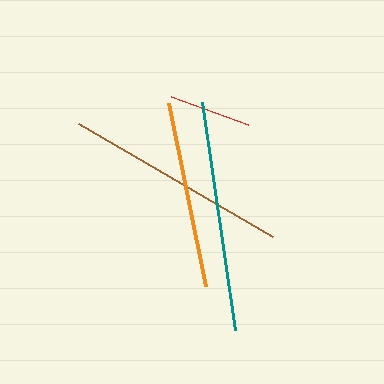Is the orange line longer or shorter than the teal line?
The teal line is longer than the orange line.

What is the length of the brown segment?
The brown segment is approximately 224 pixels long.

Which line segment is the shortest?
The red line is the shortest at approximately 82 pixels.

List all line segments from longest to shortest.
From longest to shortest: teal, brown, orange, red.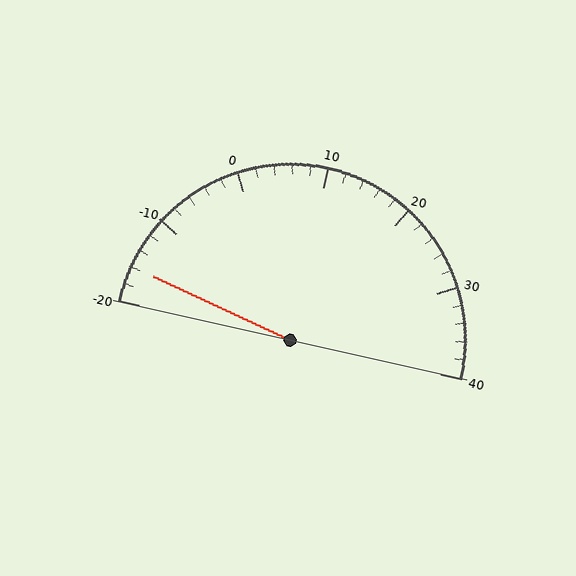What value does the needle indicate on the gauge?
The needle indicates approximately -16.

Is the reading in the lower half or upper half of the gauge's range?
The reading is in the lower half of the range (-20 to 40).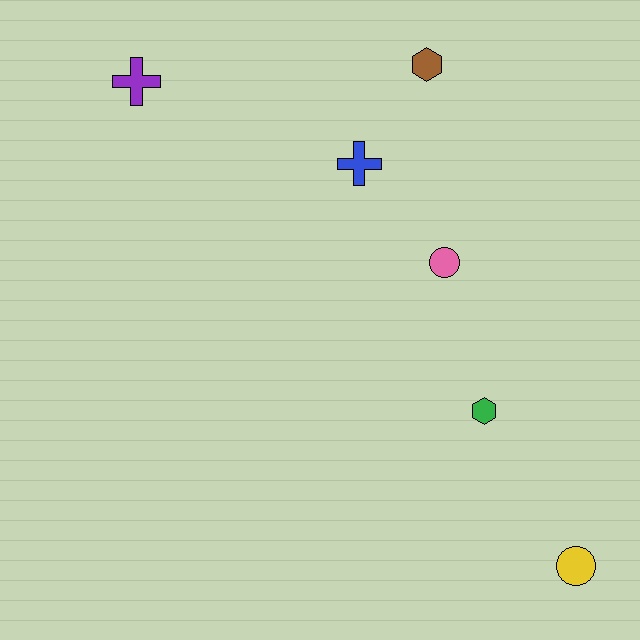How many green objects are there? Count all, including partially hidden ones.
There is 1 green object.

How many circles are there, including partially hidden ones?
There are 2 circles.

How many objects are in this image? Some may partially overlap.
There are 6 objects.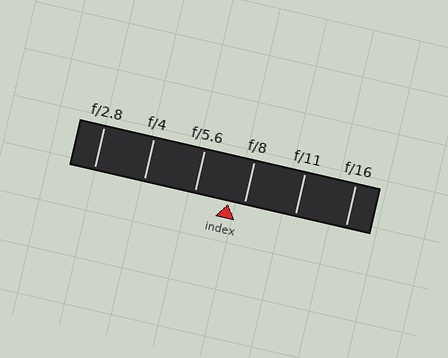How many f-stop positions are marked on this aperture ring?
There are 6 f-stop positions marked.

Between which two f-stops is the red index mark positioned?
The index mark is between f/5.6 and f/8.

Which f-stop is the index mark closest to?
The index mark is closest to f/8.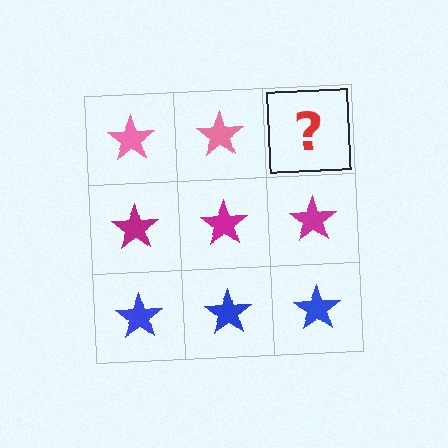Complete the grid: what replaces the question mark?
The question mark should be replaced with a pink star.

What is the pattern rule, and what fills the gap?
The rule is that each row has a consistent color. The gap should be filled with a pink star.